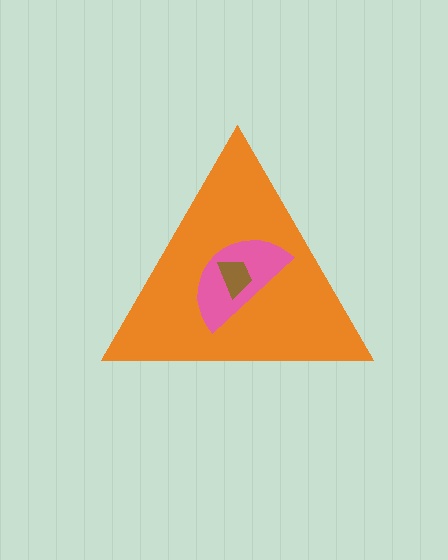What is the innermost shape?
The brown trapezoid.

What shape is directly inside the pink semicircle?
The brown trapezoid.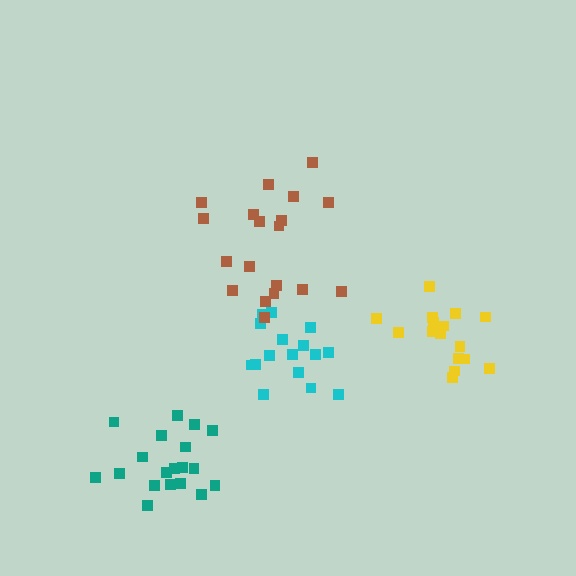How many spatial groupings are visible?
There are 4 spatial groupings.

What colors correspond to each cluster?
The clusters are colored: yellow, cyan, teal, brown.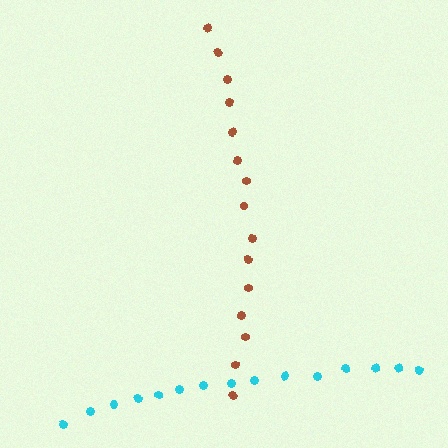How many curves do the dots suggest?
There are 2 distinct paths.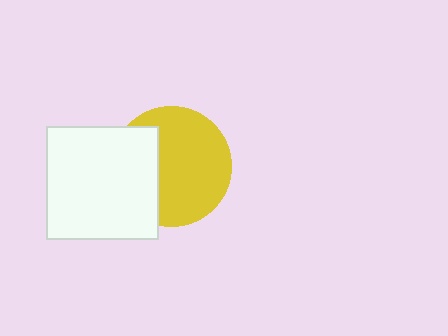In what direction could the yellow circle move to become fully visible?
The yellow circle could move right. That would shift it out from behind the white square entirely.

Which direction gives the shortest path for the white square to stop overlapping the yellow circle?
Moving left gives the shortest separation.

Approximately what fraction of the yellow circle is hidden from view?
Roughly 34% of the yellow circle is hidden behind the white square.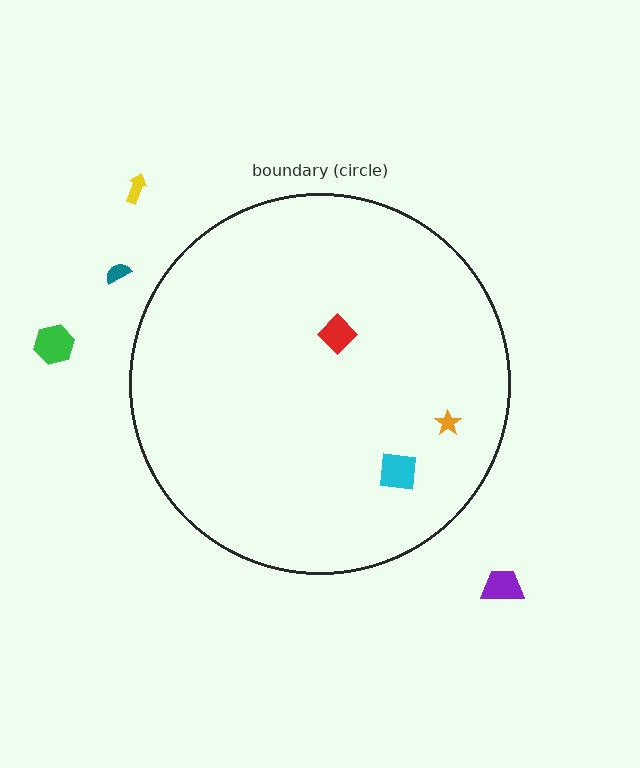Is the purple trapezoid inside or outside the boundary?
Outside.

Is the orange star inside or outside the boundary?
Inside.